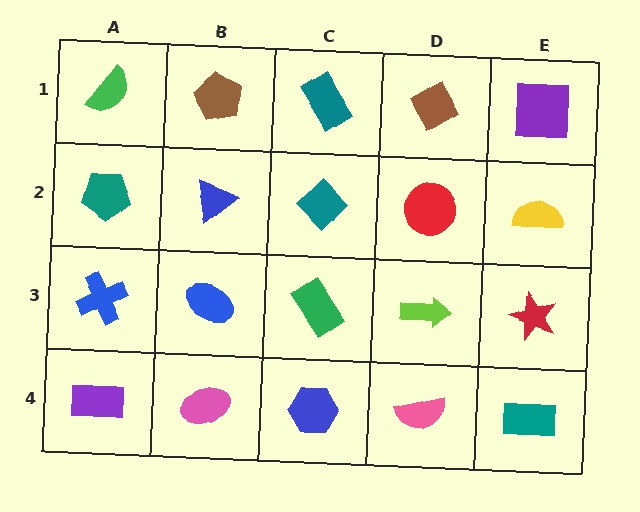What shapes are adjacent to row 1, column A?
A teal pentagon (row 2, column A), a brown pentagon (row 1, column B).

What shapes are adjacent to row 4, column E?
A red star (row 3, column E), a pink semicircle (row 4, column D).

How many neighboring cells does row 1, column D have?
3.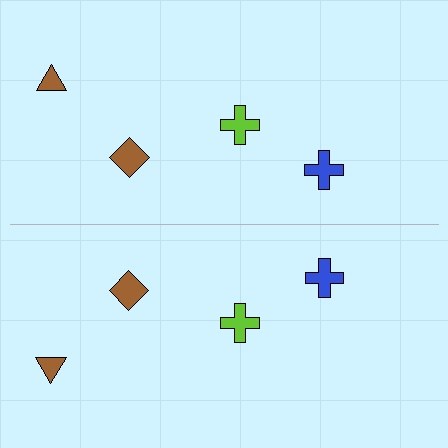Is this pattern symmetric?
Yes, this pattern has bilateral (reflection) symmetry.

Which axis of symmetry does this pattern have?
The pattern has a horizontal axis of symmetry running through the center of the image.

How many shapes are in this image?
There are 8 shapes in this image.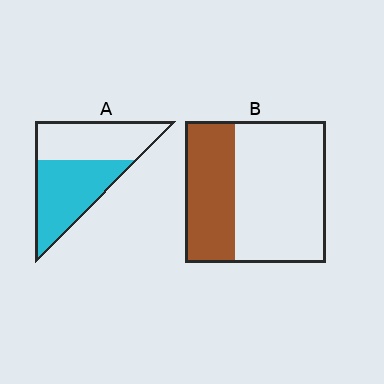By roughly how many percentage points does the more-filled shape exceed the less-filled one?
By roughly 15 percentage points (A over B).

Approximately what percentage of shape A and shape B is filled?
A is approximately 55% and B is approximately 35%.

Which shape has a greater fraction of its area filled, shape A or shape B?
Shape A.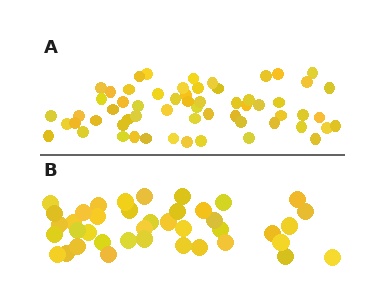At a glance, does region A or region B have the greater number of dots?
Region A (the top region) has more dots.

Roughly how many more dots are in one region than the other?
Region A has approximately 20 more dots than region B.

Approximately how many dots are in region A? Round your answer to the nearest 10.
About 60 dots.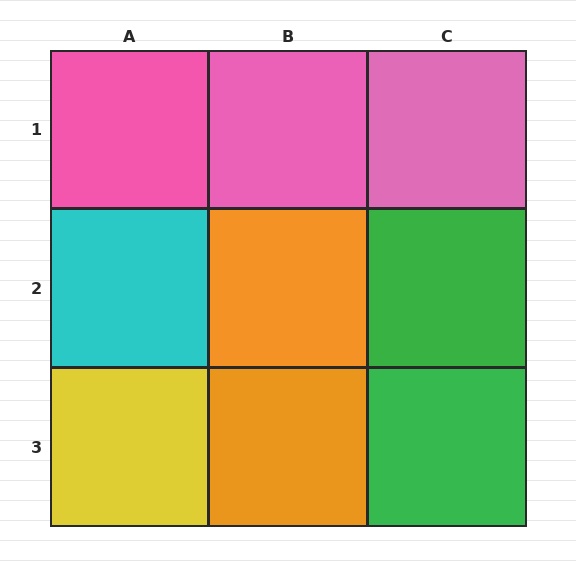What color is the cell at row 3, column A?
Yellow.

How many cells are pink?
3 cells are pink.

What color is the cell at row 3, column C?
Green.